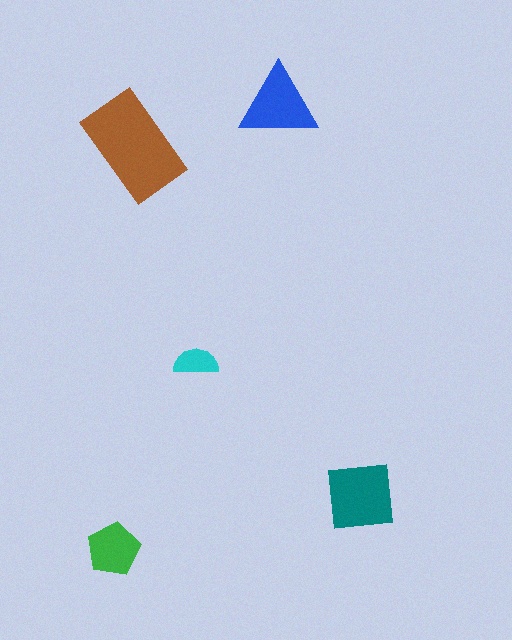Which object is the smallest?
The cyan semicircle.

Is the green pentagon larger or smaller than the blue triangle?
Smaller.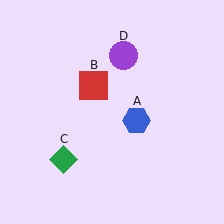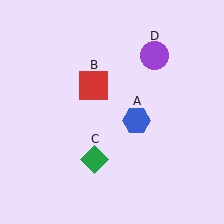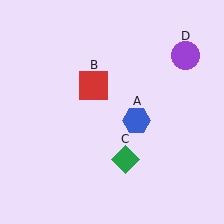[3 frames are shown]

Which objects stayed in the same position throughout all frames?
Blue hexagon (object A) and red square (object B) remained stationary.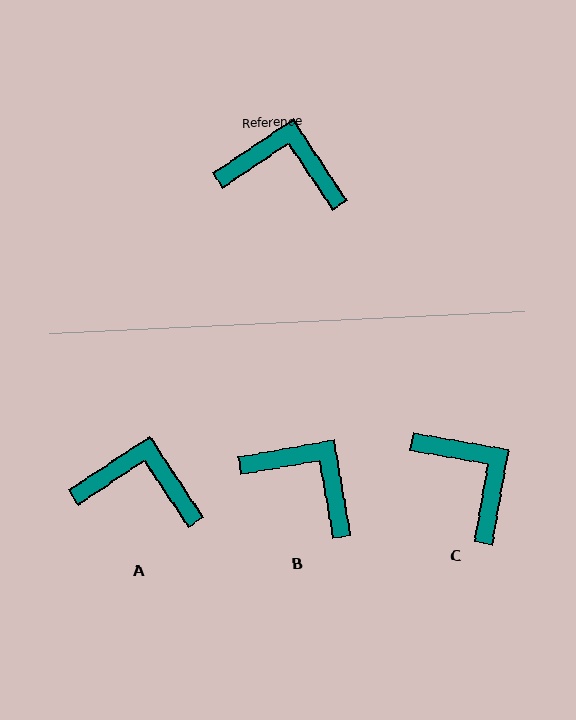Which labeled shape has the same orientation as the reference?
A.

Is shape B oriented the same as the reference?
No, it is off by about 23 degrees.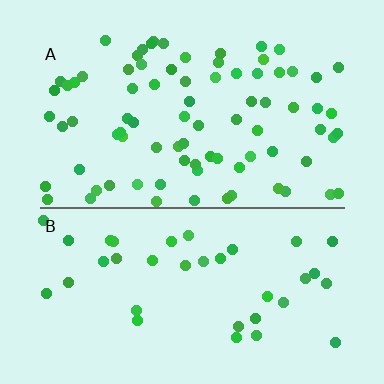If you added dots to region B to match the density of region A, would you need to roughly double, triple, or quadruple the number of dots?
Approximately double.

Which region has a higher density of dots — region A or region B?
A (the top).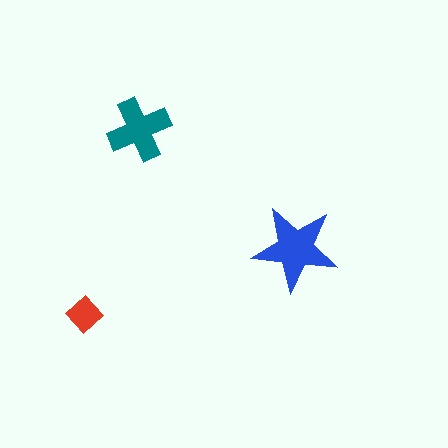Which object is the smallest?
The red diamond.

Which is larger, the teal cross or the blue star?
The blue star.